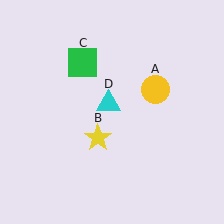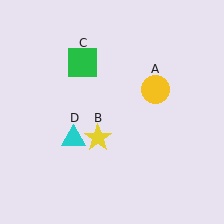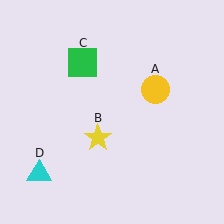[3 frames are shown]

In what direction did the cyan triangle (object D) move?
The cyan triangle (object D) moved down and to the left.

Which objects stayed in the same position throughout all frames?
Yellow circle (object A) and yellow star (object B) and green square (object C) remained stationary.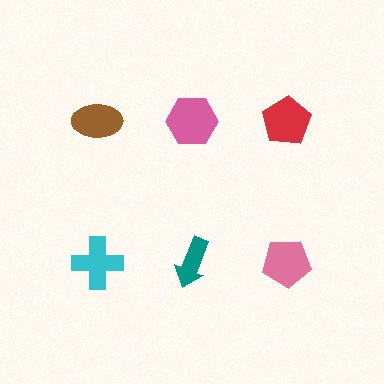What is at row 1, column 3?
A red pentagon.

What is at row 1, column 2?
A pink hexagon.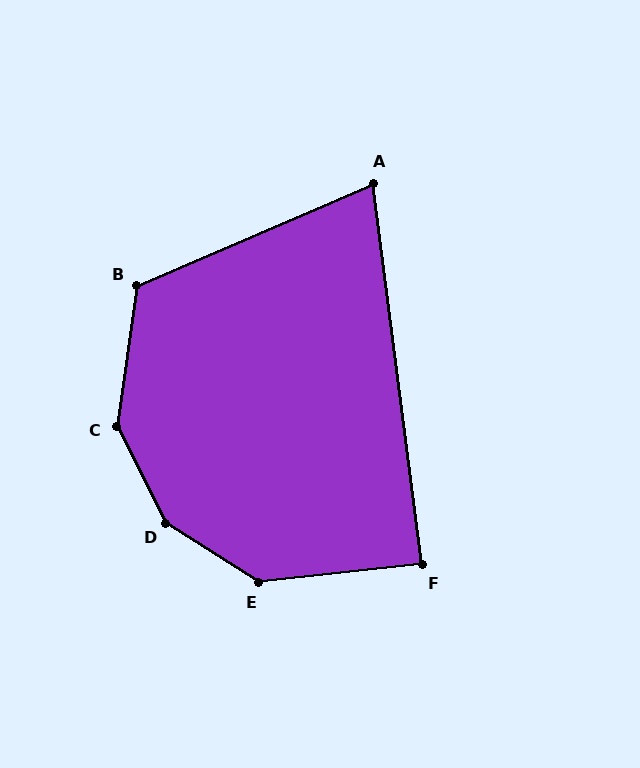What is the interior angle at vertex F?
Approximately 89 degrees (approximately right).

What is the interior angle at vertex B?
Approximately 122 degrees (obtuse).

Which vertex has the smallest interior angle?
A, at approximately 74 degrees.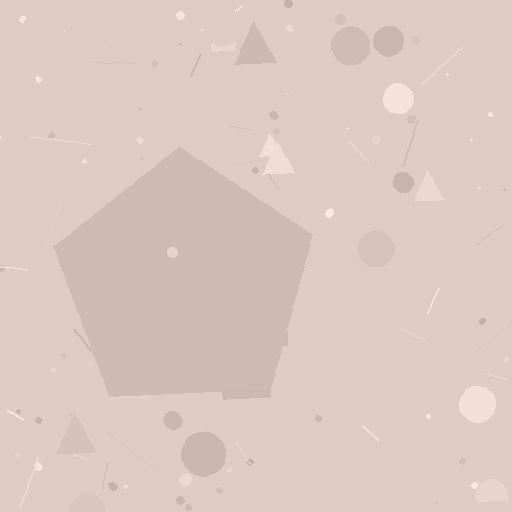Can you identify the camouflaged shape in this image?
The camouflaged shape is a pentagon.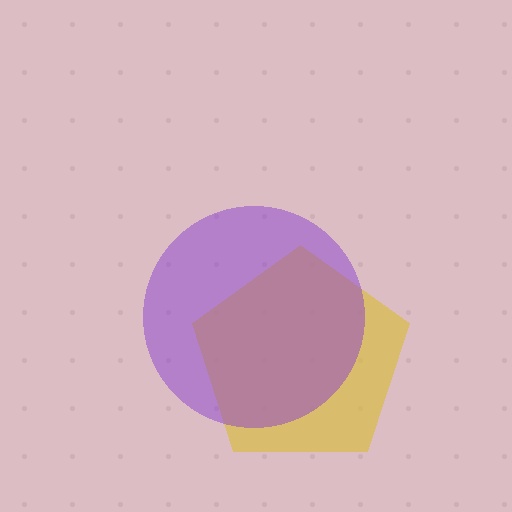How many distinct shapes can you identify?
There are 2 distinct shapes: a yellow pentagon, a purple circle.